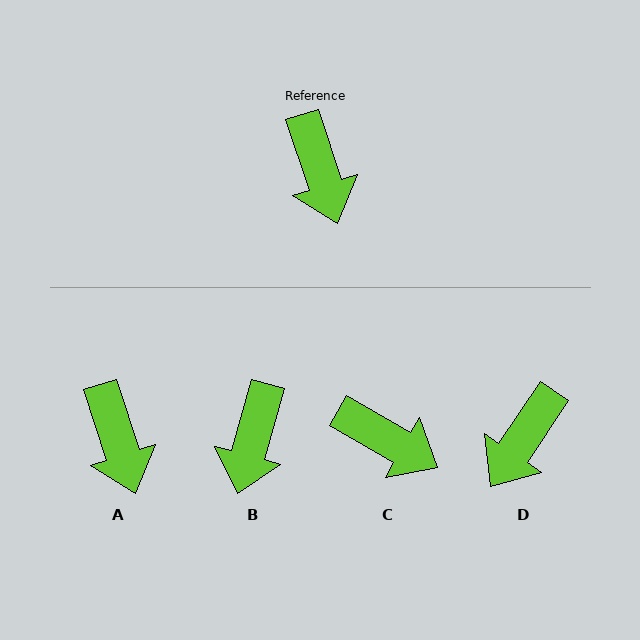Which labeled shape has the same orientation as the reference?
A.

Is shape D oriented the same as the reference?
No, it is off by about 52 degrees.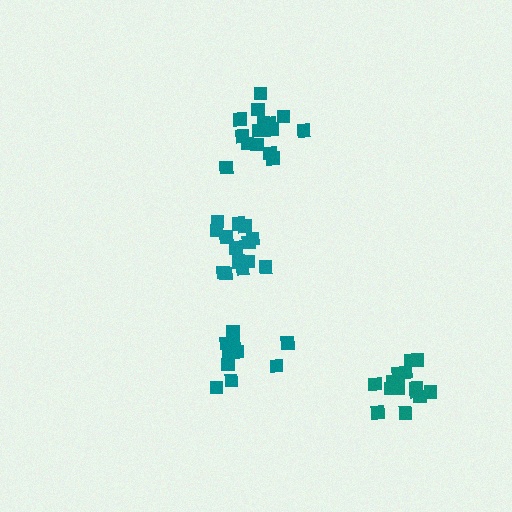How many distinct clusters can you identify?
There are 4 distinct clusters.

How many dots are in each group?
Group 1: 15 dots, Group 2: 15 dots, Group 3: 11 dots, Group 4: 15 dots (56 total).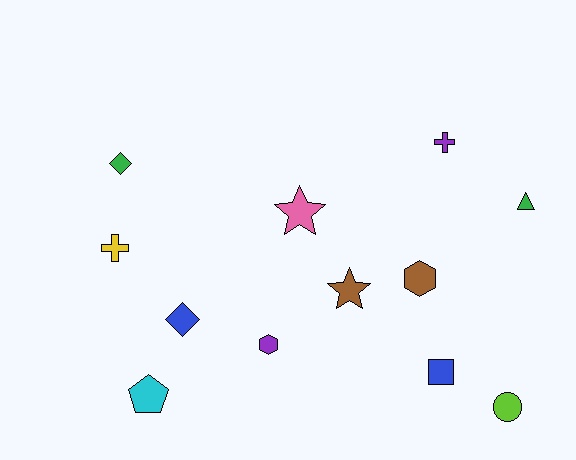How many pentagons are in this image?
There is 1 pentagon.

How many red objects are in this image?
There are no red objects.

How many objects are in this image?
There are 12 objects.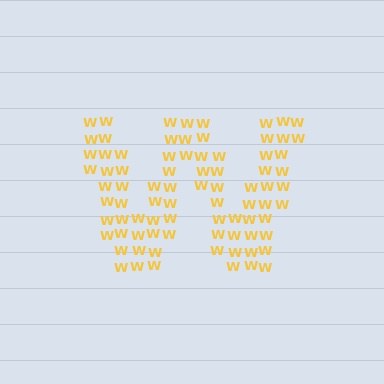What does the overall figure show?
The overall figure shows the letter W.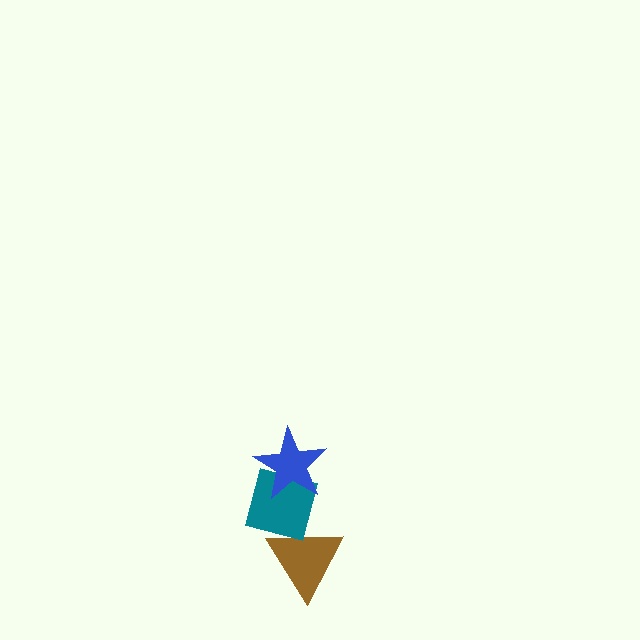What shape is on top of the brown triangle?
The teal square is on top of the brown triangle.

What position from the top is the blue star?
The blue star is 1st from the top.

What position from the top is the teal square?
The teal square is 2nd from the top.